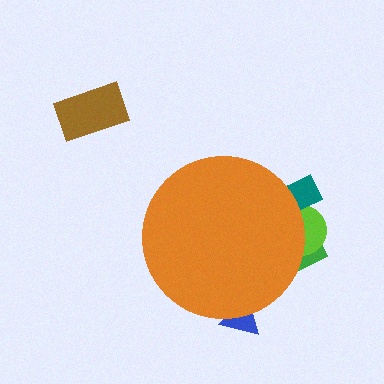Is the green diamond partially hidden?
Yes, the green diamond is partially hidden behind the orange circle.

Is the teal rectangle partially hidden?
Yes, the teal rectangle is partially hidden behind the orange circle.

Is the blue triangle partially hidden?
Yes, the blue triangle is partially hidden behind the orange circle.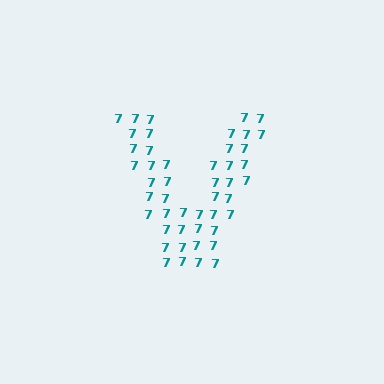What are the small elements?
The small elements are digit 7's.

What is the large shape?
The large shape is the letter V.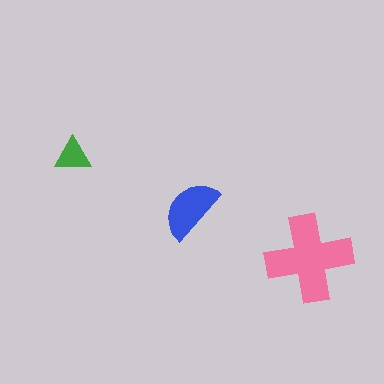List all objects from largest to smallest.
The pink cross, the blue semicircle, the green triangle.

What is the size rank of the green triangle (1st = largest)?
3rd.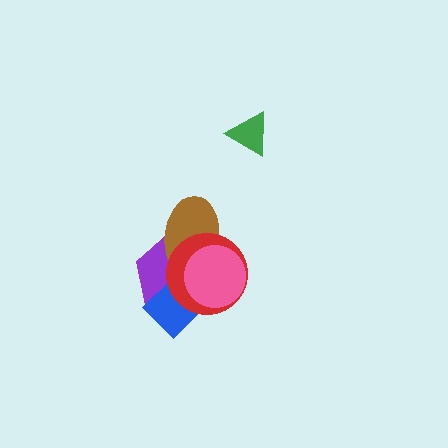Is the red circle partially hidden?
Yes, it is partially covered by another shape.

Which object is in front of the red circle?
The pink circle is in front of the red circle.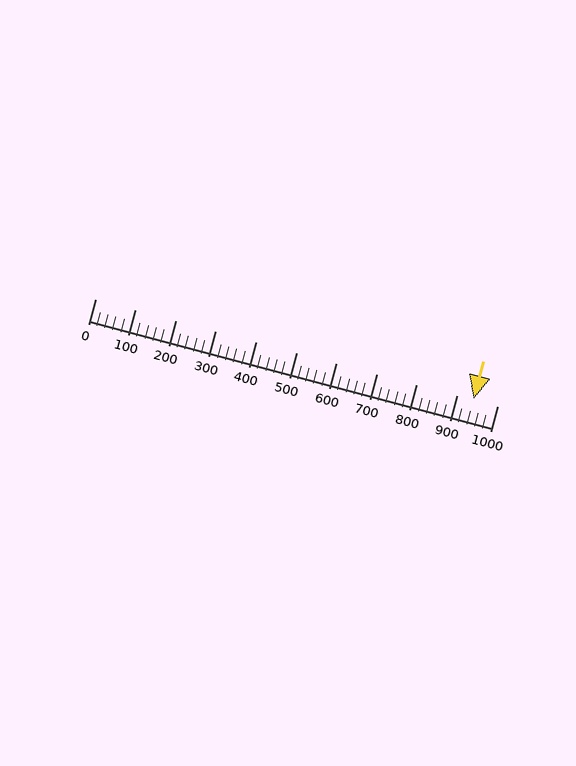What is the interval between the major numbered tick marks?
The major tick marks are spaced 100 units apart.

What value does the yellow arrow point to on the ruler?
The yellow arrow points to approximately 941.